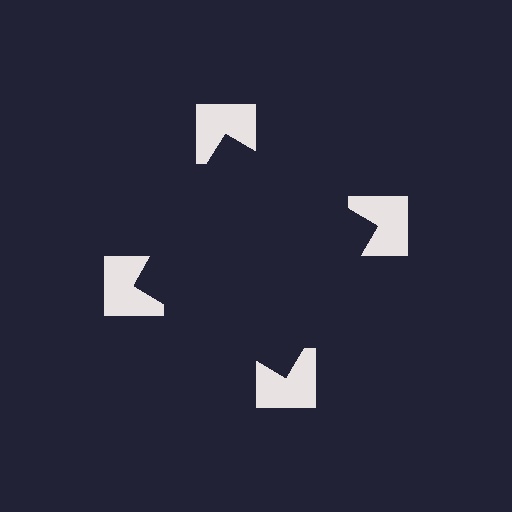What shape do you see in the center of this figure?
An illusory square — its edges are inferred from the aligned wedge cuts in the notched squares, not physically drawn.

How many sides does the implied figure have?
4 sides.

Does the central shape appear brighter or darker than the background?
It typically appears slightly darker than the background, even though no actual brightness change is drawn.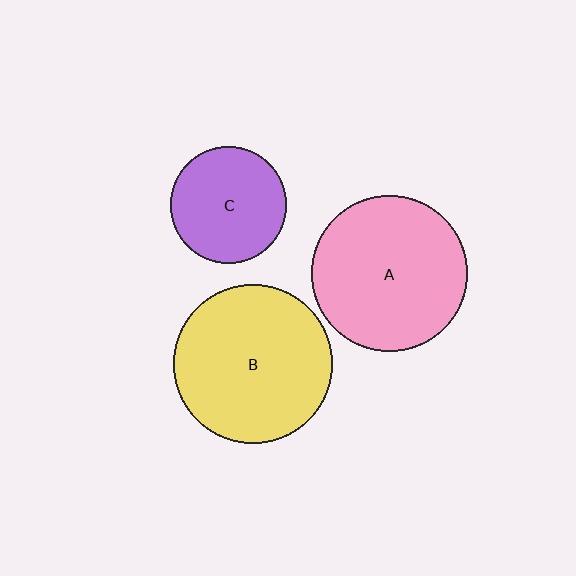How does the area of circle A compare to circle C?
Approximately 1.8 times.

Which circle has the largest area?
Circle B (yellow).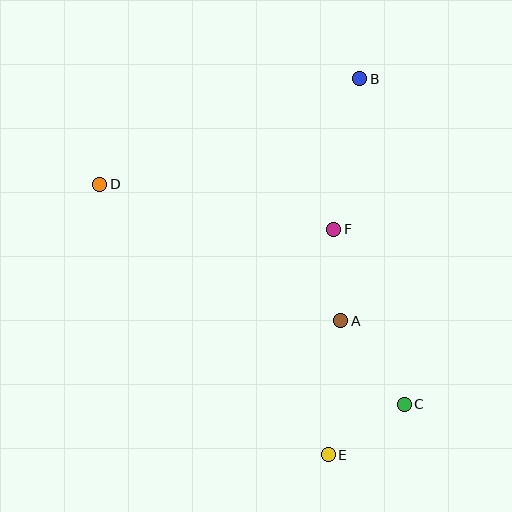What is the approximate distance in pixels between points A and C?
The distance between A and C is approximately 105 pixels.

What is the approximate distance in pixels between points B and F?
The distance between B and F is approximately 153 pixels.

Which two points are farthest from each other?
Points B and E are farthest from each other.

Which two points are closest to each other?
Points C and E are closest to each other.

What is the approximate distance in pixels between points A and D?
The distance between A and D is approximately 277 pixels.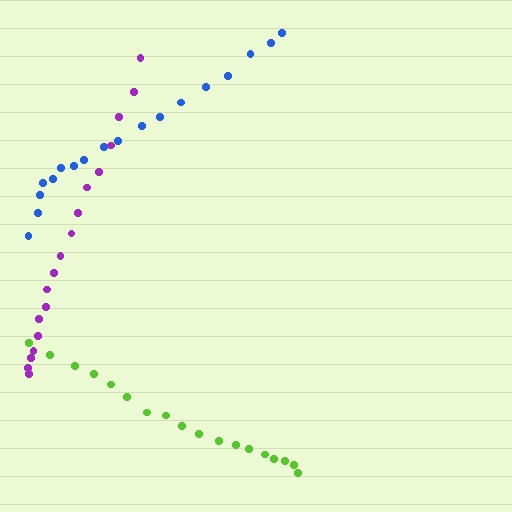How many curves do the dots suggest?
There are 3 distinct paths.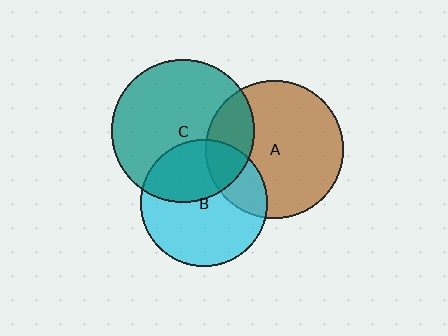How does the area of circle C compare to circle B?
Approximately 1.3 times.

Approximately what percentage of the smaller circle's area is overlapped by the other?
Approximately 35%.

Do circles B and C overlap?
Yes.